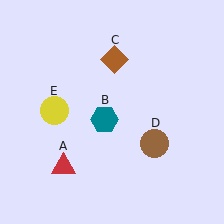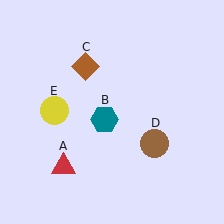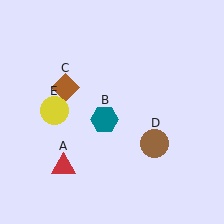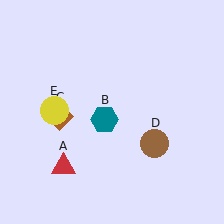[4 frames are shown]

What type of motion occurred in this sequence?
The brown diamond (object C) rotated counterclockwise around the center of the scene.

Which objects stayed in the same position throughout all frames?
Red triangle (object A) and teal hexagon (object B) and brown circle (object D) and yellow circle (object E) remained stationary.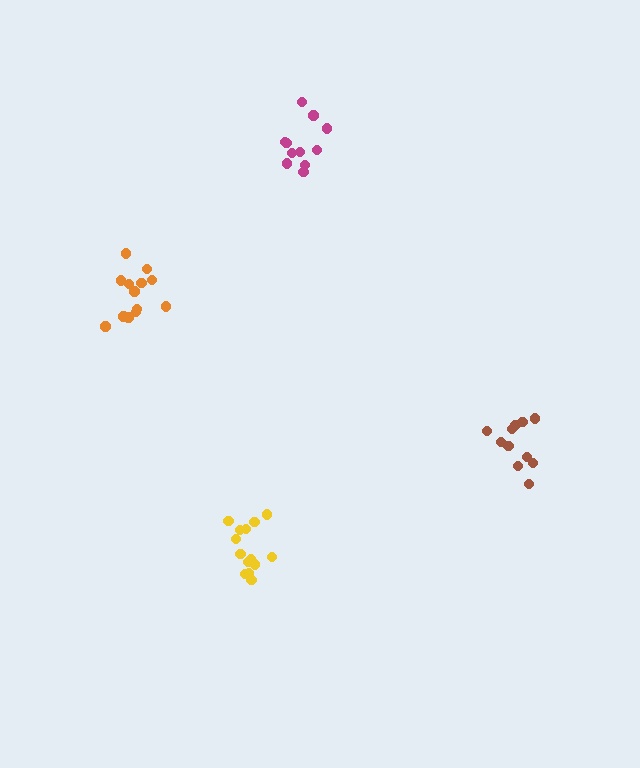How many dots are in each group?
Group 1: 11 dots, Group 2: 15 dots, Group 3: 13 dots, Group 4: 11 dots (50 total).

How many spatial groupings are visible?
There are 4 spatial groupings.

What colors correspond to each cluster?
The clusters are colored: brown, yellow, orange, magenta.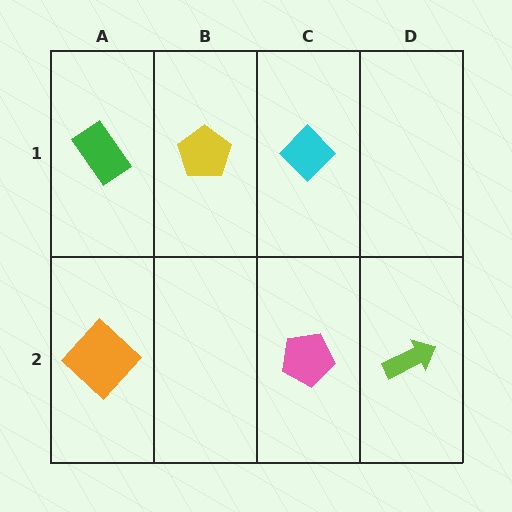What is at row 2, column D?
A lime arrow.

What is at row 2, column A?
An orange diamond.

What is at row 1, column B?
A yellow pentagon.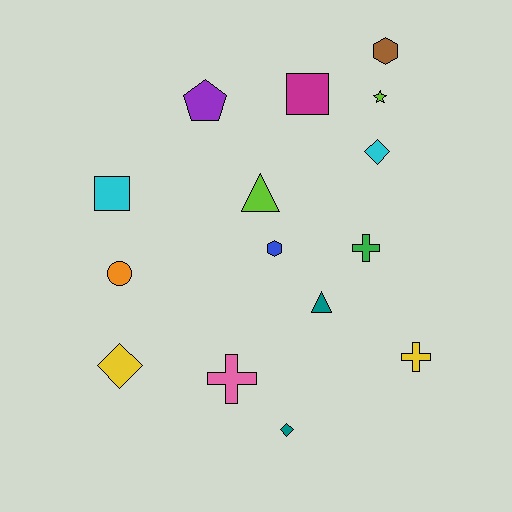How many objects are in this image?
There are 15 objects.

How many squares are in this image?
There are 2 squares.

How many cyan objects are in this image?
There are 2 cyan objects.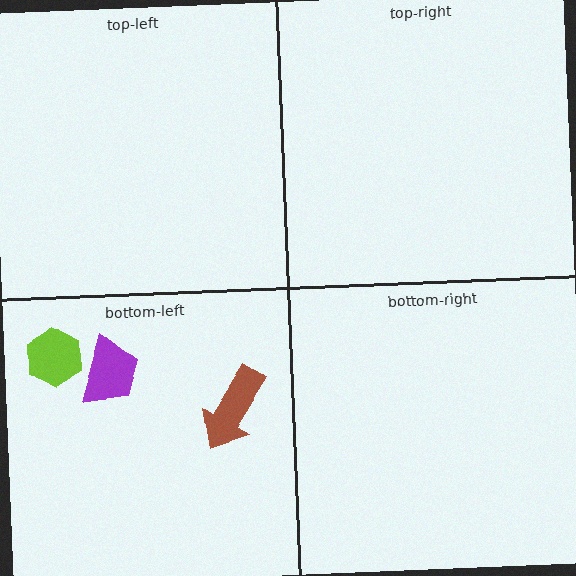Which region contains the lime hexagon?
The bottom-left region.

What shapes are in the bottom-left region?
The purple trapezoid, the brown arrow, the lime hexagon.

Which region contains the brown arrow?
The bottom-left region.